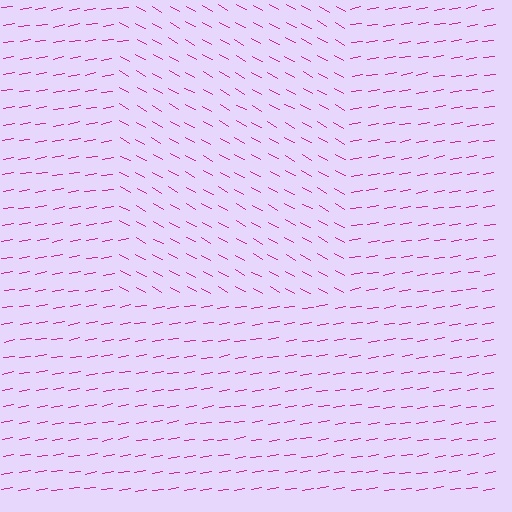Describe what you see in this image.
The image is filled with small magenta line segments. A rectangle region in the image has lines oriented differently from the surrounding lines, creating a visible texture boundary.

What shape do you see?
I see a rectangle.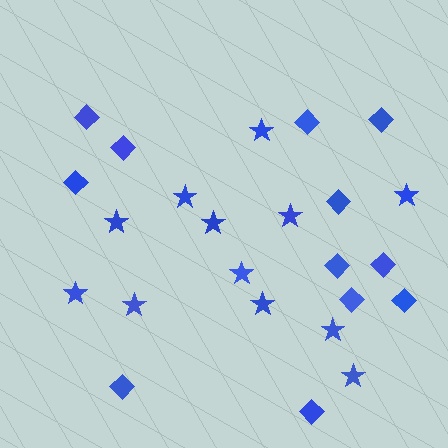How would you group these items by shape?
There are 2 groups: one group of stars (12) and one group of diamonds (12).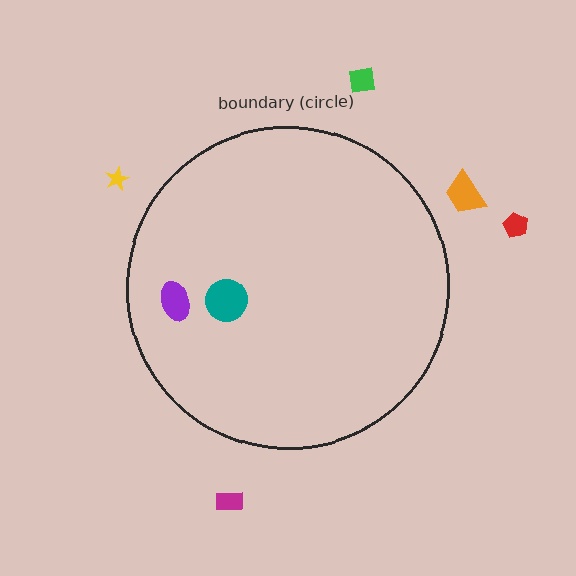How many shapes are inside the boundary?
2 inside, 5 outside.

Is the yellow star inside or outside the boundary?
Outside.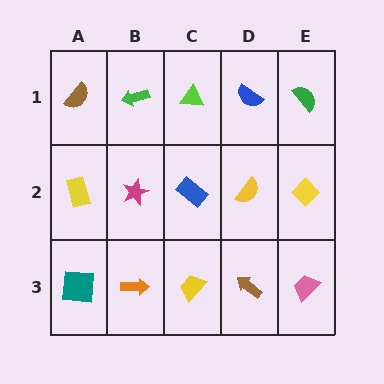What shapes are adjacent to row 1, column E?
A yellow diamond (row 2, column E), a blue semicircle (row 1, column D).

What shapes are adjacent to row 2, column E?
A green semicircle (row 1, column E), a pink trapezoid (row 3, column E), a yellow semicircle (row 2, column D).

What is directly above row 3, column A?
A yellow rectangle.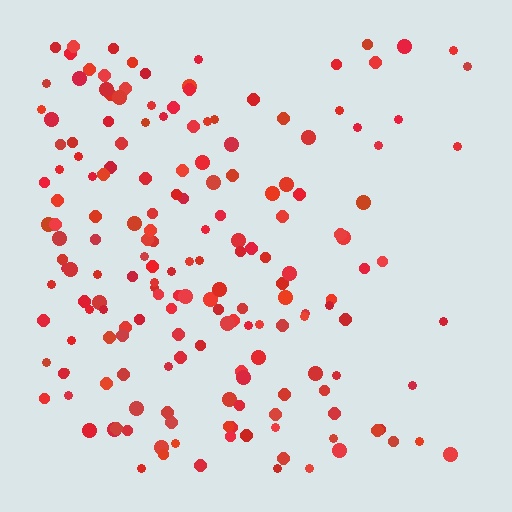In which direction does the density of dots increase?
From right to left, with the left side densest.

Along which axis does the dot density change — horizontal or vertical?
Horizontal.